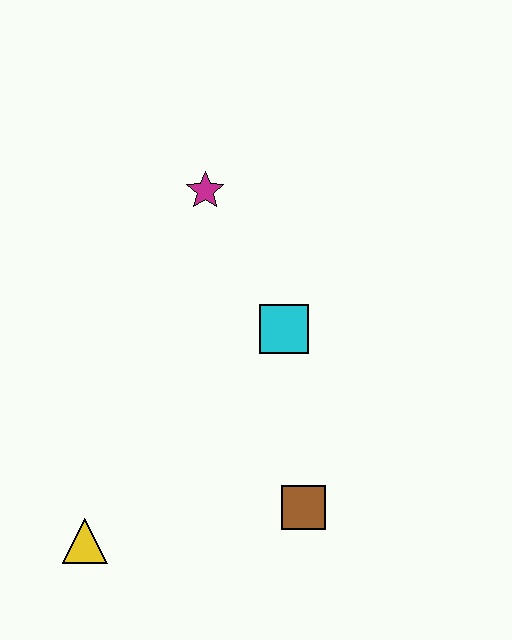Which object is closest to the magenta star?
The cyan square is closest to the magenta star.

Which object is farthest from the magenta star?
The yellow triangle is farthest from the magenta star.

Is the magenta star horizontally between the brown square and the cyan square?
No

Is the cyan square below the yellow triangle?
No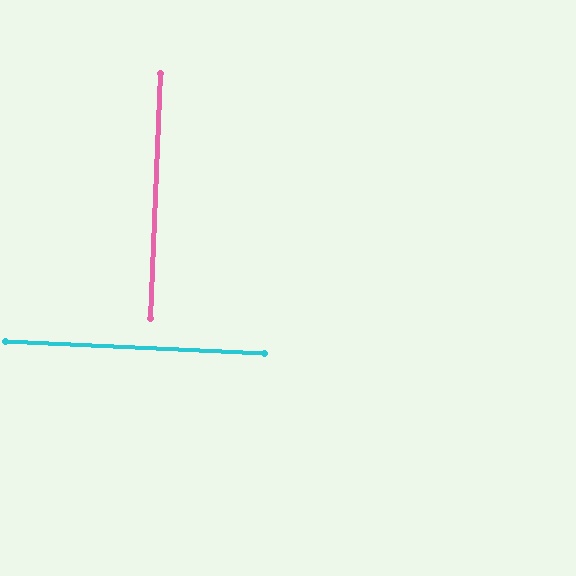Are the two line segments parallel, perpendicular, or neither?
Perpendicular — they meet at approximately 90°.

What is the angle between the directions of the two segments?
Approximately 90 degrees.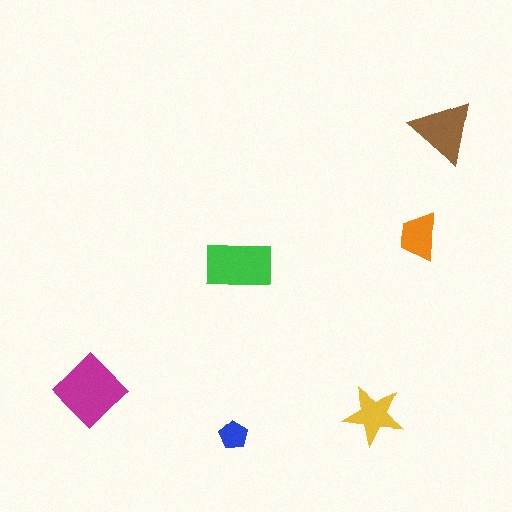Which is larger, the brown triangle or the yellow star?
The brown triangle.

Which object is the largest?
The magenta diamond.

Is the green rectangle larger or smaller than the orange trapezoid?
Larger.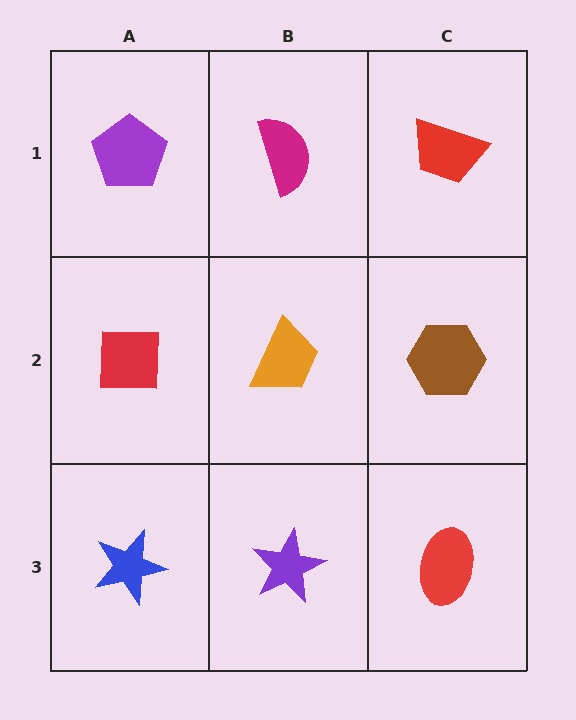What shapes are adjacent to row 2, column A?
A purple pentagon (row 1, column A), a blue star (row 3, column A), an orange trapezoid (row 2, column B).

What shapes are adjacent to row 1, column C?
A brown hexagon (row 2, column C), a magenta semicircle (row 1, column B).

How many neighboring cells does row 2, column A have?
3.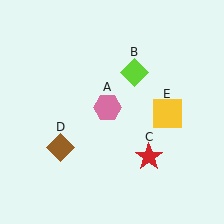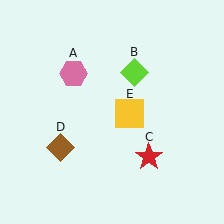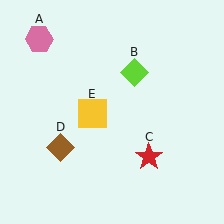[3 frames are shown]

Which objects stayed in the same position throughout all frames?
Lime diamond (object B) and red star (object C) and brown diamond (object D) remained stationary.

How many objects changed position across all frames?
2 objects changed position: pink hexagon (object A), yellow square (object E).